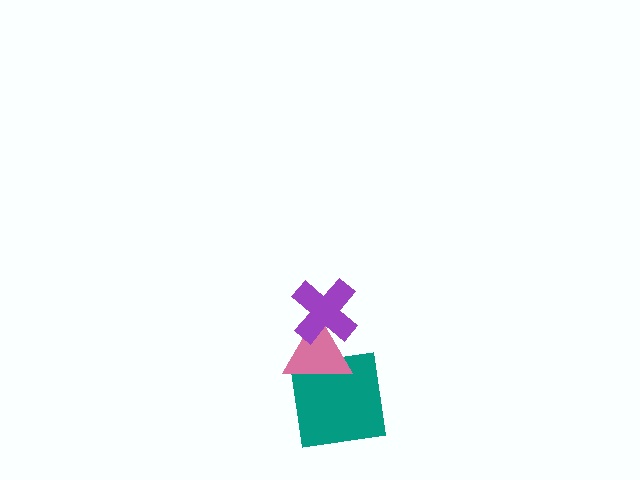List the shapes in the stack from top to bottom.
From top to bottom: the purple cross, the pink triangle, the teal square.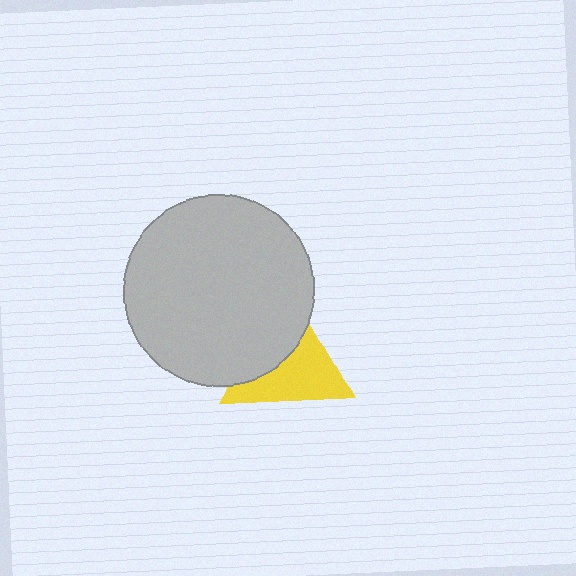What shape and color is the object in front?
The object in front is a light gray circle.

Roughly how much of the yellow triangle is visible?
About half of it is visible (roughly 57%).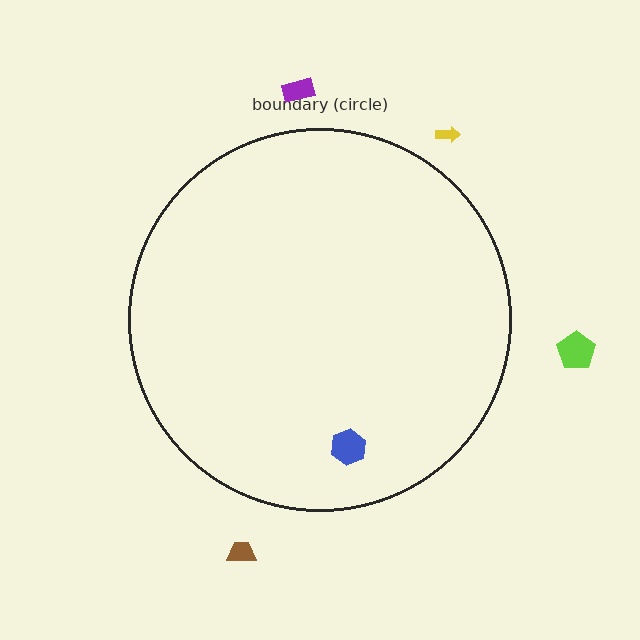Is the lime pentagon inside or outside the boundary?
Outside.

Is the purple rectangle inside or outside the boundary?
Outside.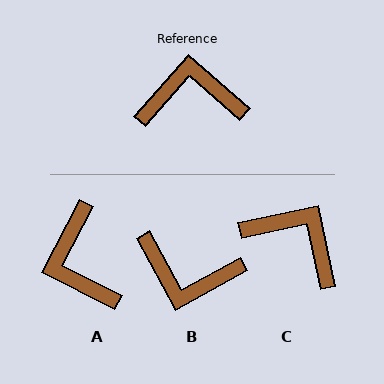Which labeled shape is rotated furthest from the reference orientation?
B, about 160 degrees away.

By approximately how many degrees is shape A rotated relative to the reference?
Approximately 104 degrees counter-clockwise.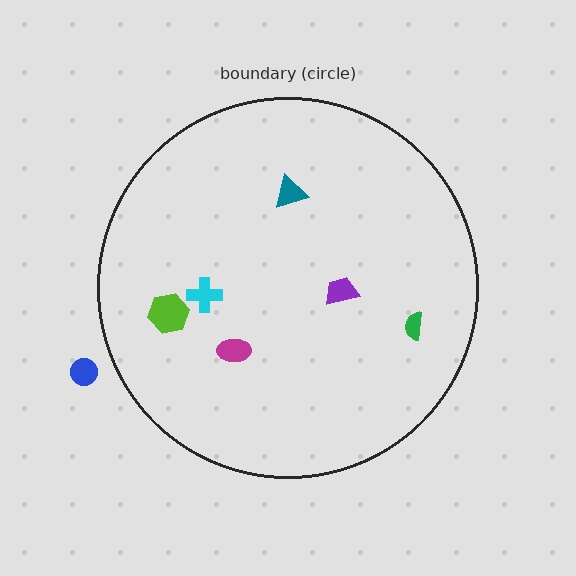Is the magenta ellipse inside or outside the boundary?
Inside.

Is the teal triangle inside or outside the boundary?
Inside.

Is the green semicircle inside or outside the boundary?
Inside.